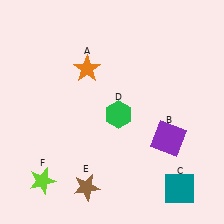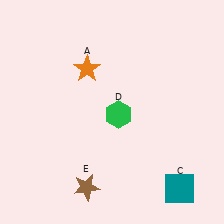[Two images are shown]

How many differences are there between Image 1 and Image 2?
There are 2 differences between the two images.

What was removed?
The purple square (B), the lime star (F) were removed in Image 2.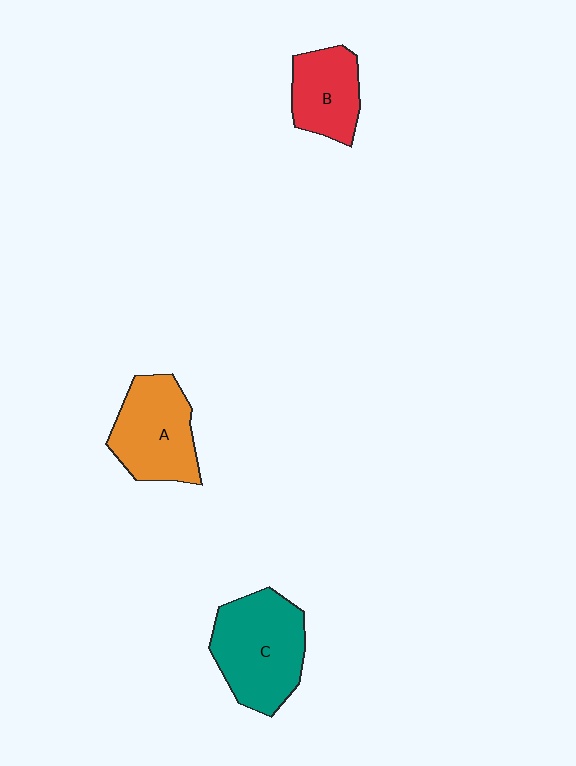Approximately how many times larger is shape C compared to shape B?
Approximately 1.6 times.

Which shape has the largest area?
Shape C (teal).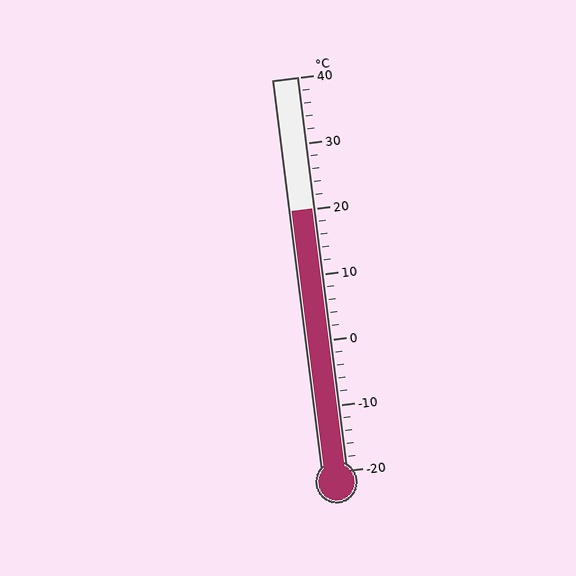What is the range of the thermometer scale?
The thermometer scale ranges from -20°C to 40°C.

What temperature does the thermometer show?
The thermometer shows approximately 20°C.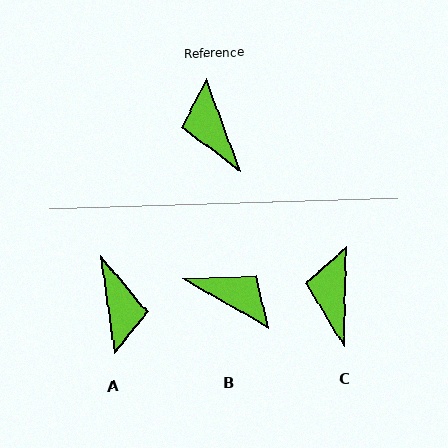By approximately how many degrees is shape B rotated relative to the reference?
Approximately 141 degrees clockwise.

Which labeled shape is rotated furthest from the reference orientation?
A, about 167 degrees away.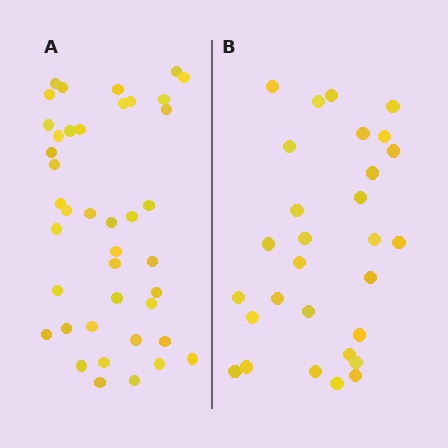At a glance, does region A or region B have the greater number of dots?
Region A (the left region) has more dots.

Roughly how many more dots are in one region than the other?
Region A has roughly 12 or so more dots than region B.